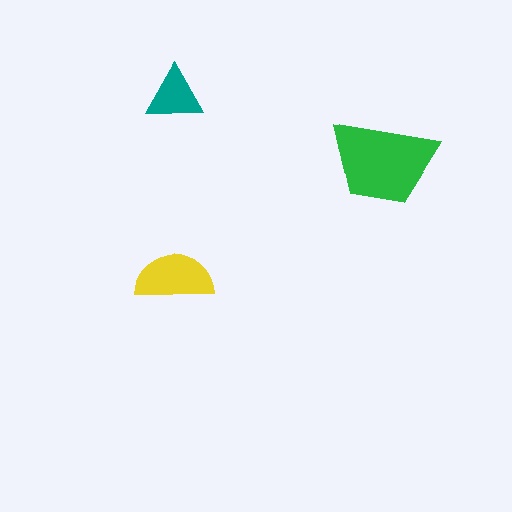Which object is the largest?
The green trapezoid.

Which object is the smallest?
The teal triangle.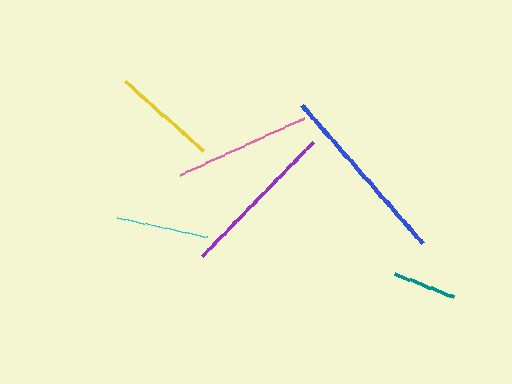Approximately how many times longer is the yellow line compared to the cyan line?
The yellow line is approximately 1.1 times the length of the cyan line.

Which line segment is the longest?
The blue line is the longest at approximately 183 pixels.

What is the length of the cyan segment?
The cyan segment is approximately 92 pixels long.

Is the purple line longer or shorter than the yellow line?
The purple line is longer than the yellow line.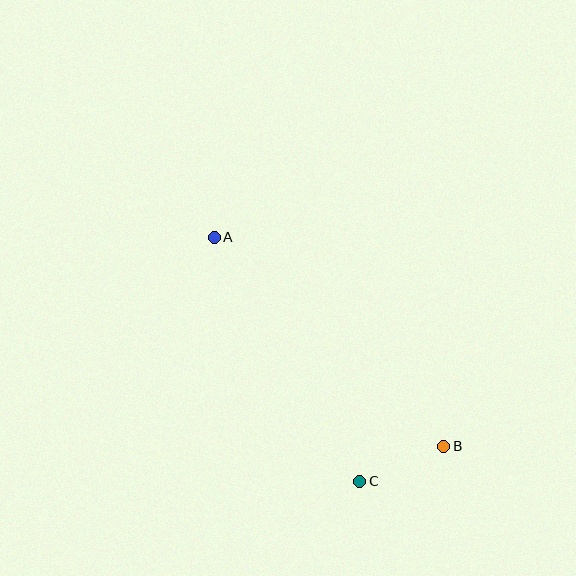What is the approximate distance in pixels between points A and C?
The distance between A and C is approximately 284 pixels.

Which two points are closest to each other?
Points B and C are closest to each other.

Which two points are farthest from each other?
Points A and B are farthest from each other.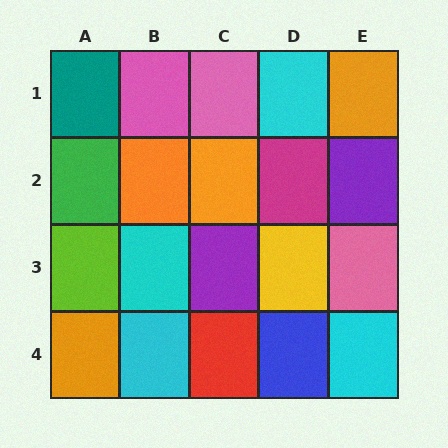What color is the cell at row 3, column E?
Pink.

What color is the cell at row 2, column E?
Purple.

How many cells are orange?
4 cells are orange.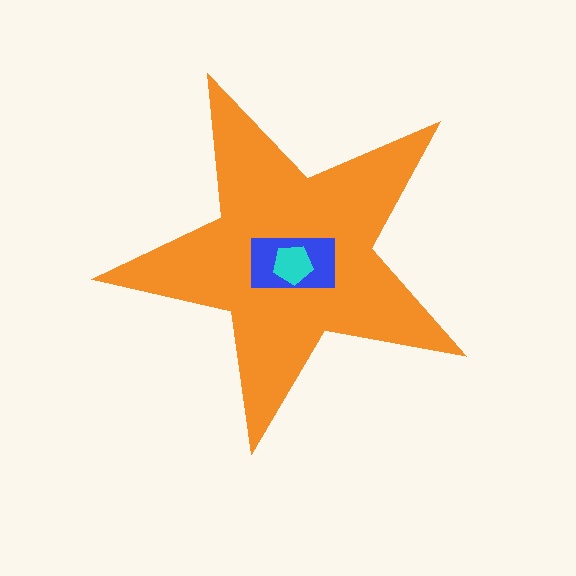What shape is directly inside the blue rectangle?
The cyan pentagon.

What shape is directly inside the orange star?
The blue rectangle.